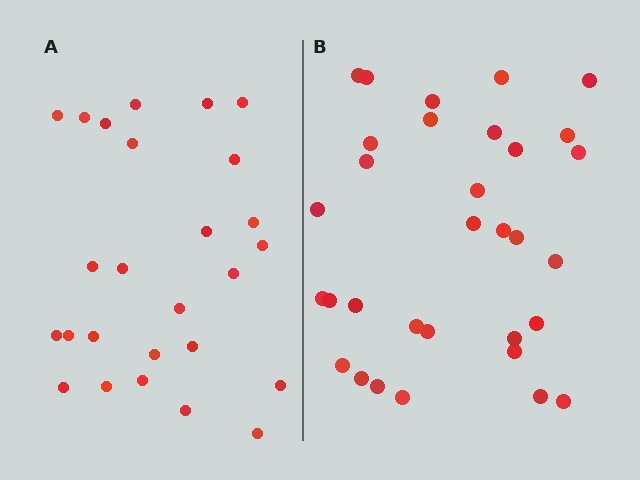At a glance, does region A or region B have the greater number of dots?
Region B (the right region) has more dots.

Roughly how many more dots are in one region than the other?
Region B has about 6 more dots than region A.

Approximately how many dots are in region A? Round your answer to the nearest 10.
About 30 dots. (The exact count is 26, which rounds to 30.)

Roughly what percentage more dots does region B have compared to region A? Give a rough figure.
About 25% more.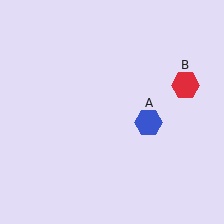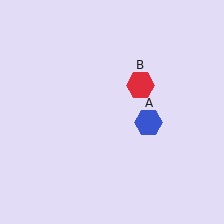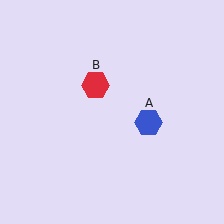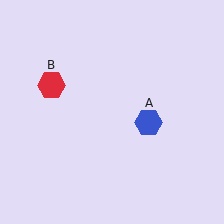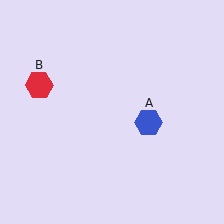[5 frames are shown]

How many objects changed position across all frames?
1 object changed position: red hexagon (object B).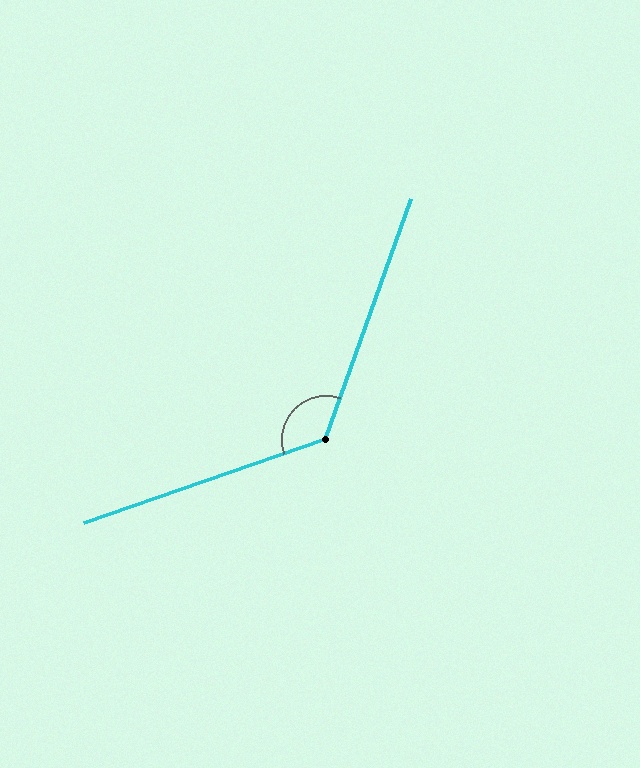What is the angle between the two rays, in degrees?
Approximately 129 degrees.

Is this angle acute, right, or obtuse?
It is obtuse.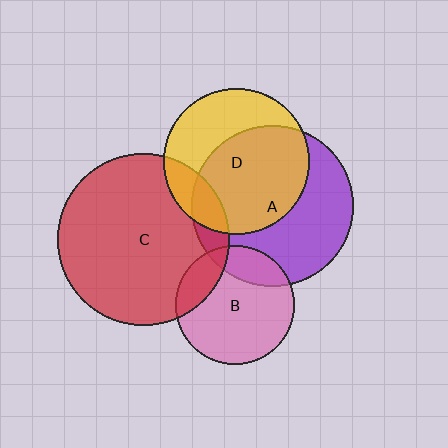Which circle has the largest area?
Circle C (red).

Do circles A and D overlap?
Yes.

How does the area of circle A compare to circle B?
Approximately 1.8 times.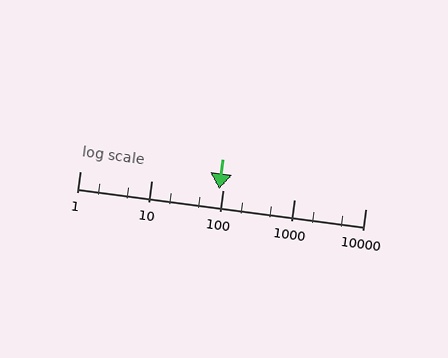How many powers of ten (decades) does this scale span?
The scale spans 4 decades, from 1 to 10000.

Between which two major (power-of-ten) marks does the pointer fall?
The pointer is between 10 and 100.